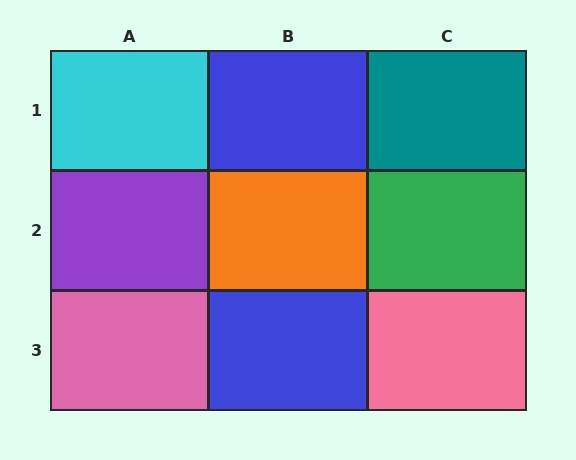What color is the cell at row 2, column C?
Green.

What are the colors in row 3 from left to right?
Pink, blue, pink.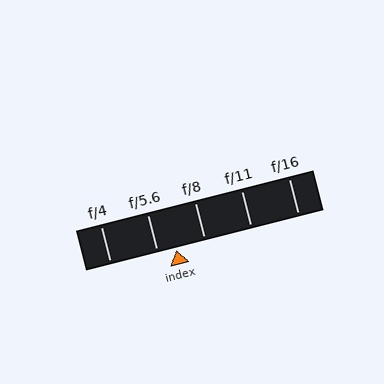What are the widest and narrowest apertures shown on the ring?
The widest aperture shown is f/4 and the narrowest is f/16.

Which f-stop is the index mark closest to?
The index mark is closest to f/5.6.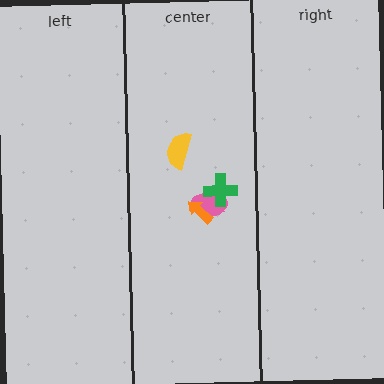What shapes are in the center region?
The pink ellipse, the yellow semicircle, the green cross, the orange arrow.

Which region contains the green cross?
The center region.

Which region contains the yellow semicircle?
The center region.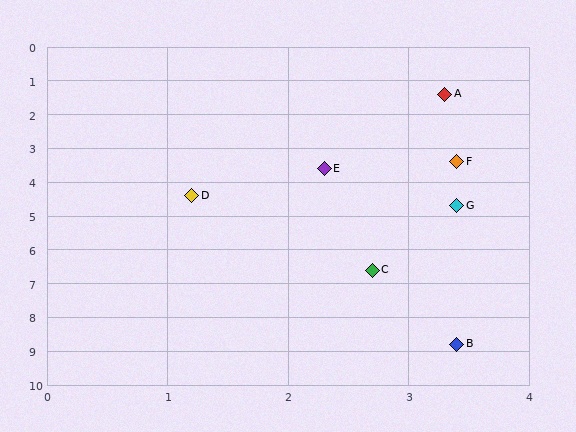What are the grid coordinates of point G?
Point G is at approximately (3.4, 4.7).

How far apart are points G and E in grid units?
Points G and E are about 1.6 grid units apart.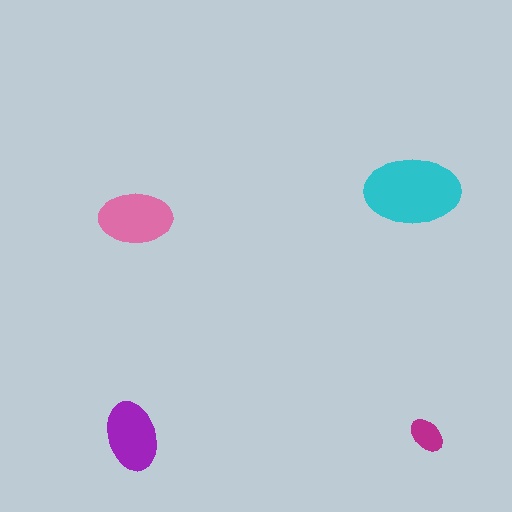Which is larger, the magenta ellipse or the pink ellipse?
The pink one.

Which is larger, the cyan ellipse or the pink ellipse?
The cyan one.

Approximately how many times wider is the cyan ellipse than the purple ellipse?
About 1.5 times wider.